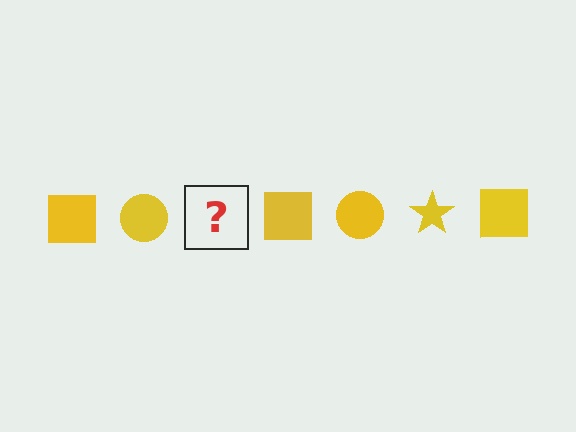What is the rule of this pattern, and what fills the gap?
The rule is that the pattern cycles through square, circle, star shapes in yellow. The gap should be filled with a yellow star.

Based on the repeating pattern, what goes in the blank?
The blank should be a yellow star.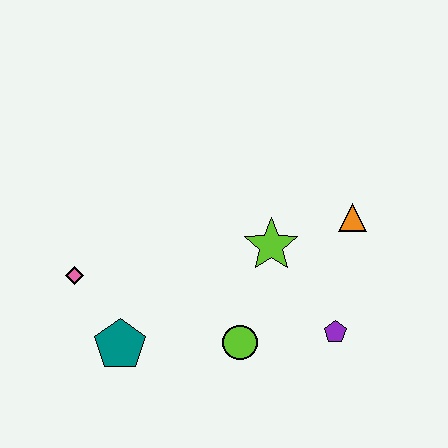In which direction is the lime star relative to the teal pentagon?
The lime star is to the right of the teal pentagon.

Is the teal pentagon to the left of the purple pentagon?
Yes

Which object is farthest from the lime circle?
The pink diamond is farthest from the lime circle.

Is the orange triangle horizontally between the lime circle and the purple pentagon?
No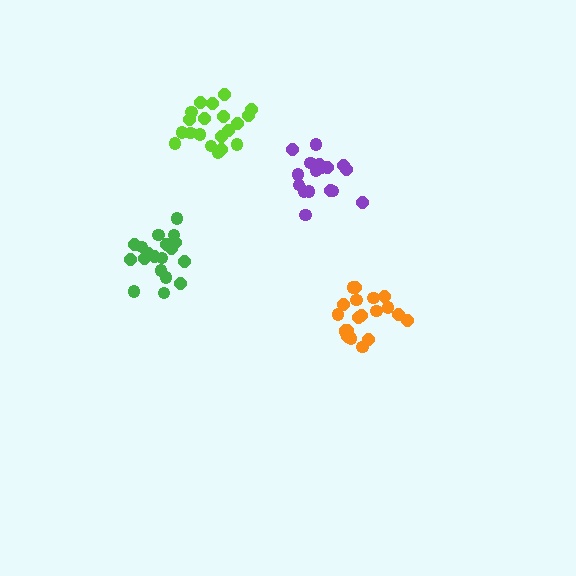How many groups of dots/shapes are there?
There are 4 groups.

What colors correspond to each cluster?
The clusters are colored: orange, purple, green, lime.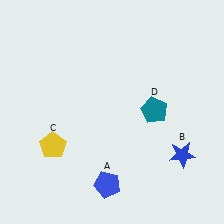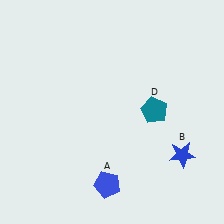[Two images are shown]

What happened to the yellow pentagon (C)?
The yellow pentagon (C) was removed in Image 2. It was in the bottom-left area of Image 1.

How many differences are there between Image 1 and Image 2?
There is 1 difference between the two images.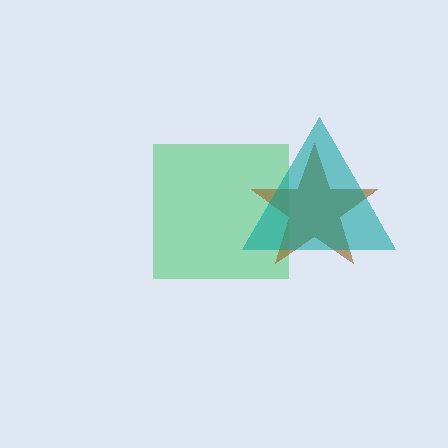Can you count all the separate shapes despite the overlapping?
Yes, there are 3 separate shapes.